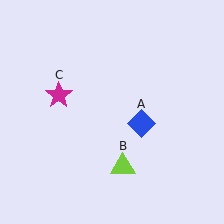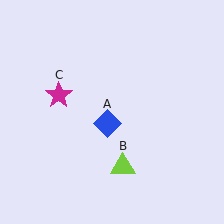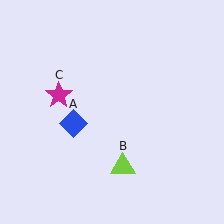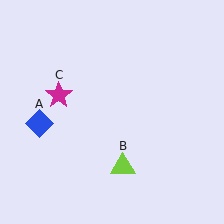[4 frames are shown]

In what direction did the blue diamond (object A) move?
The blue diamond (object A) moved left.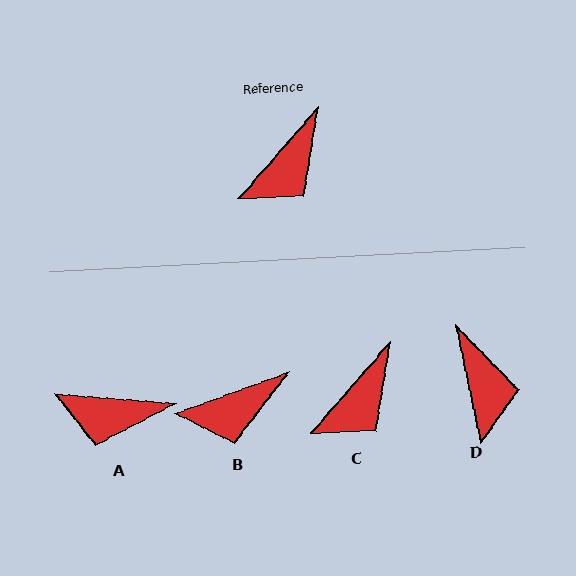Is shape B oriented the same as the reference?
No, it is off by about 29 degrees.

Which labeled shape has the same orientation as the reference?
C.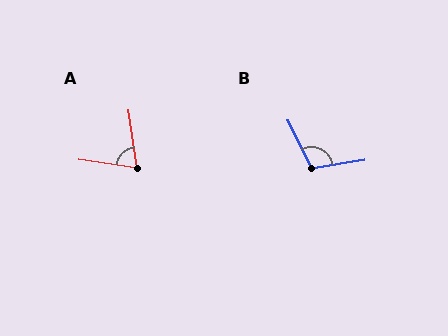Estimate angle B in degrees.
Approximately 107 degrees.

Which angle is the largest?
B, at approximately 107 degrees.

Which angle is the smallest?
A, at approximately 73 degrees.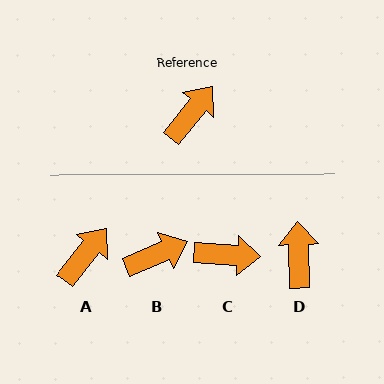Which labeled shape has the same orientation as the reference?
A.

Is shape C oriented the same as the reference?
No, it is off by about 55 degrees.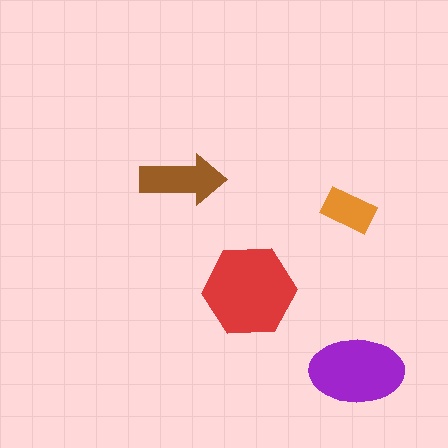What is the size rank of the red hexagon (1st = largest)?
1st.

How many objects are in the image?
There are 4 objects in the image.